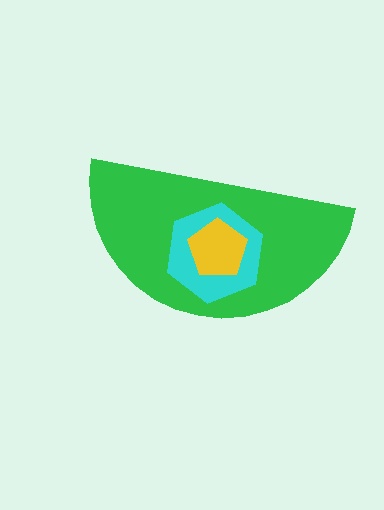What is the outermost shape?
The green semicircle.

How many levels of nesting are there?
3.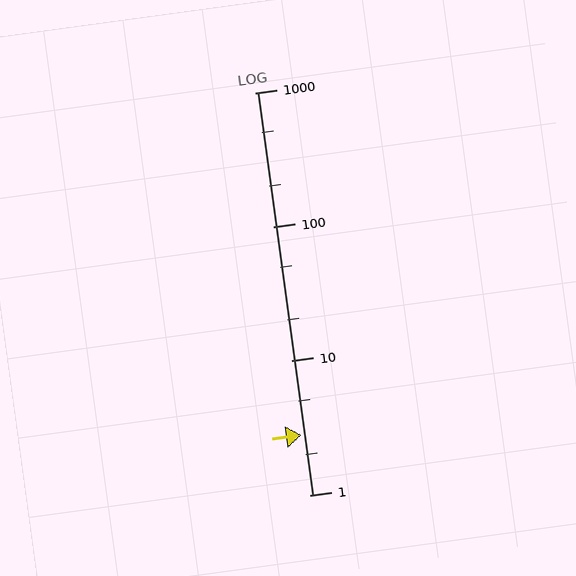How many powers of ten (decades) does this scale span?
The scale spans 3 decades, from 1 to 1000.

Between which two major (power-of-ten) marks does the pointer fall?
The pointer is between 1 and 10.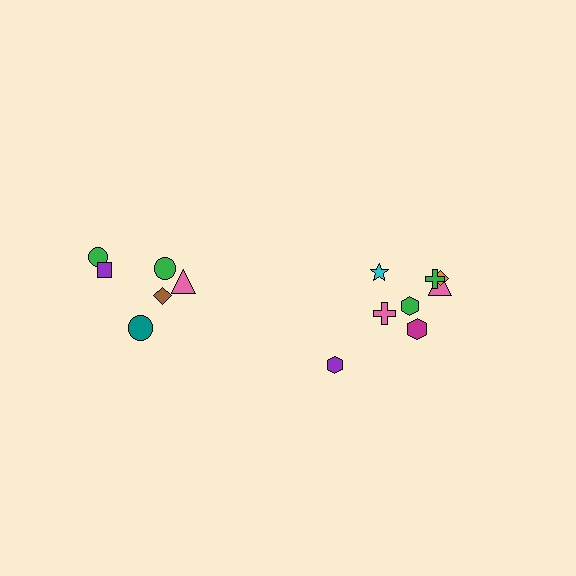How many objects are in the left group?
There are 6 objects.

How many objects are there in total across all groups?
There are 14 objects.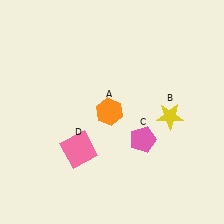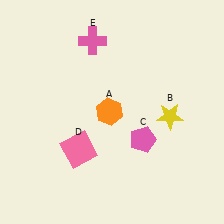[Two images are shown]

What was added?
A pink cross (E) was added in Image 2.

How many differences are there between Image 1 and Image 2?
There is 1 difference between the two images.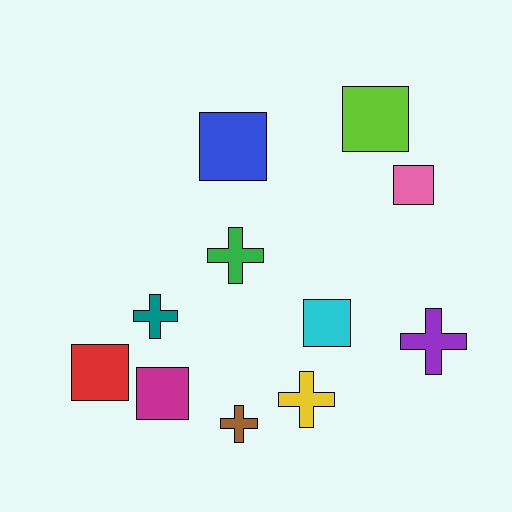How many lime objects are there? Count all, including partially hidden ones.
There is 1 lime object.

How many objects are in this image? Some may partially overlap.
There are 11 objects.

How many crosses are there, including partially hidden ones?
There are 5 crosses.